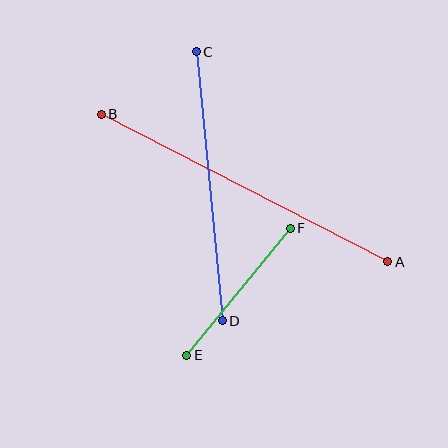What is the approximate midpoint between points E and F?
The midpoint is at approximately (239, 292) pixels.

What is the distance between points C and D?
The distance is approximately 270 pixels.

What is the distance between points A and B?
The distance is approximately 322 pixels.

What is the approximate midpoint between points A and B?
The midpoint is at approximately (244, 188) pixels.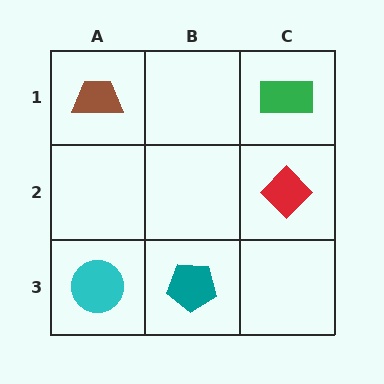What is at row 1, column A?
A brown trapezoid.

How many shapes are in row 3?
2 shapes.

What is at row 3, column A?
A cyan circle.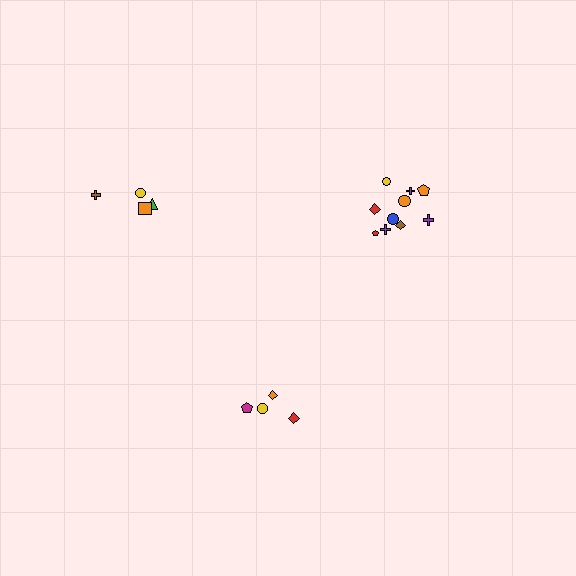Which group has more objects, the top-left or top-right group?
The top-right group.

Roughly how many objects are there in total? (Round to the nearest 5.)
Roughly 20 objects in total.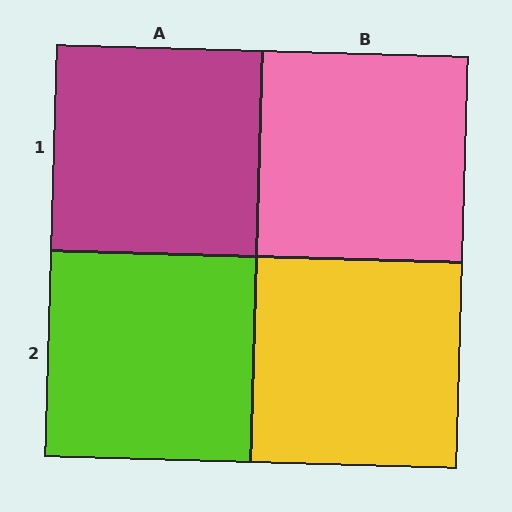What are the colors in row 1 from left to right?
Magenta, pink.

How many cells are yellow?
1 cell is yellow.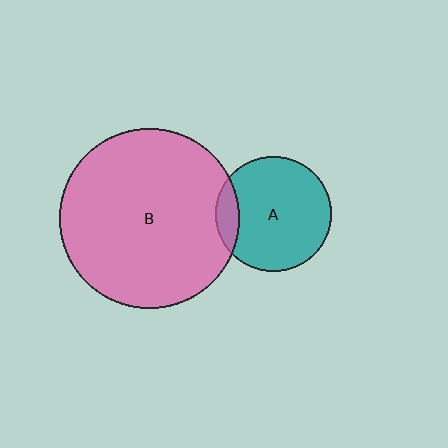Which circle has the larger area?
Circle B (pink).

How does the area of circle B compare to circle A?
Approximately 2.4 times.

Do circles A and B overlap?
Yes.